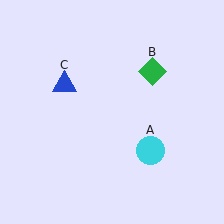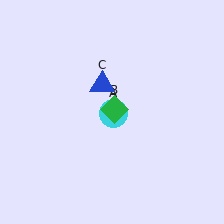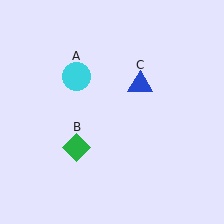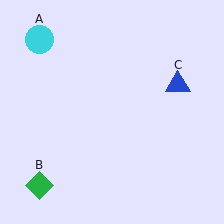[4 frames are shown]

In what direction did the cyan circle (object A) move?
The cyan circle (object A) moved up and to the left.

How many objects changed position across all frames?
3 objects changed position: cyan circle (object A), green diamond (object B), blue triangle (object C).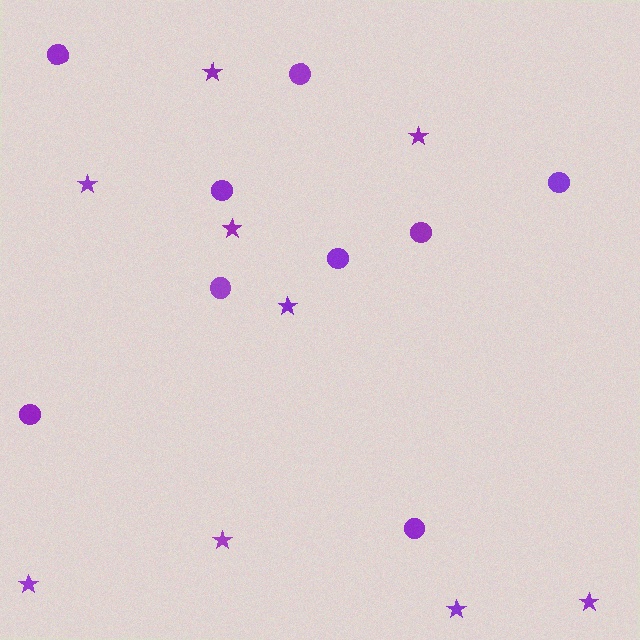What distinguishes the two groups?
There are 2 groups: one group of circles (9) and one group of stars (9).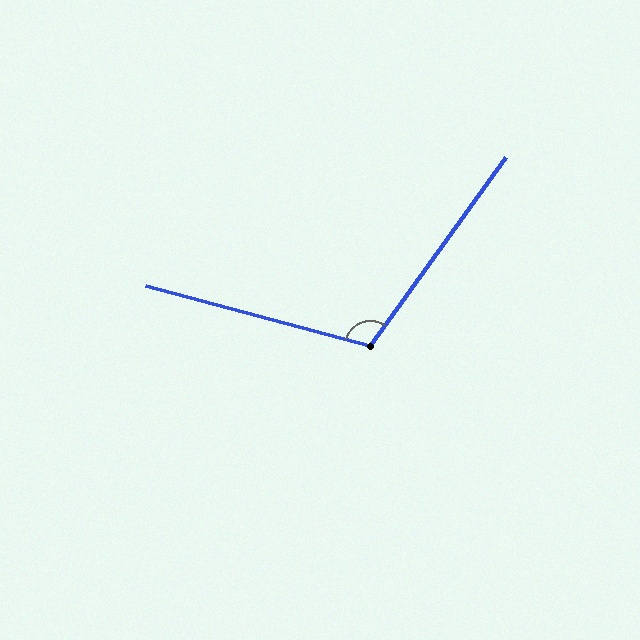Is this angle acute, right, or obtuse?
It is obtuse.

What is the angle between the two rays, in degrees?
Approximately 111 degrees.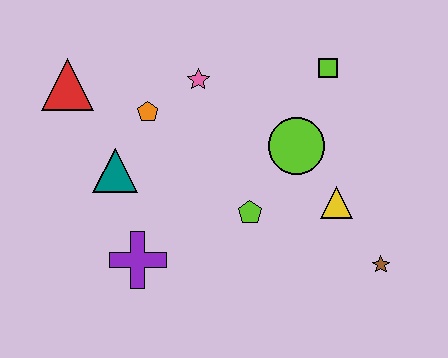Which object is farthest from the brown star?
The red triangle is farthest from the brown star.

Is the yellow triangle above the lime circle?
No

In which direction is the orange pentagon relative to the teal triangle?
The orange pentagon is above the teal triangle.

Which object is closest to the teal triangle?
The orange pentagon is closest to the teal triangle.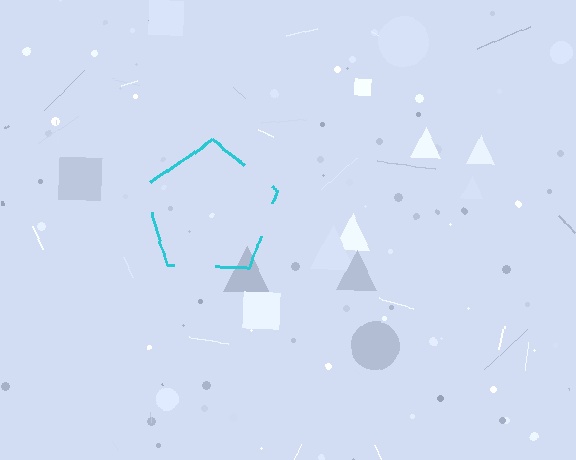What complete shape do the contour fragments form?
The contour fragments form a pentagon.